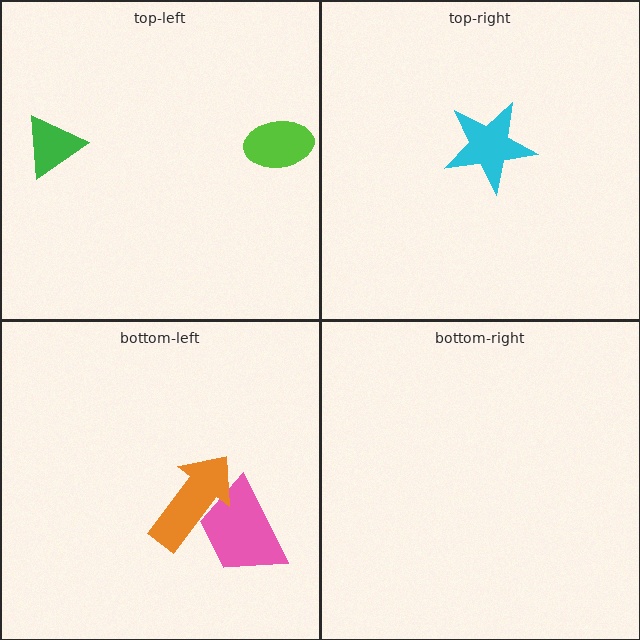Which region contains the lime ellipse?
The top-left region.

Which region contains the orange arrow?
The bottom-left region.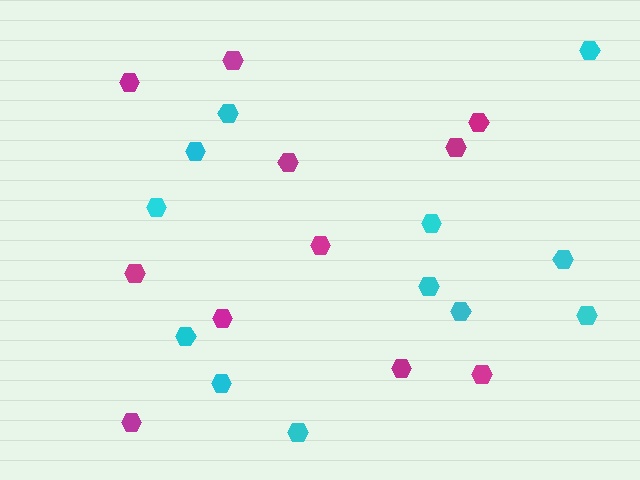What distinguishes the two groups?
There are 2 groups: one group of cyan hexagons (12) and one group of magenta hexagons (11).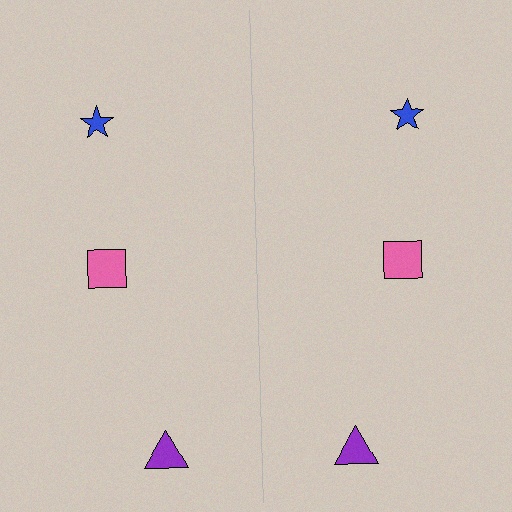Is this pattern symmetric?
Yes, this pattern has bilateral (reflection) symmetry.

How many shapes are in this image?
There are 6 shapes in this image.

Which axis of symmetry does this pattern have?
The pattern has a vertical axis of symmetry running through the center of the image.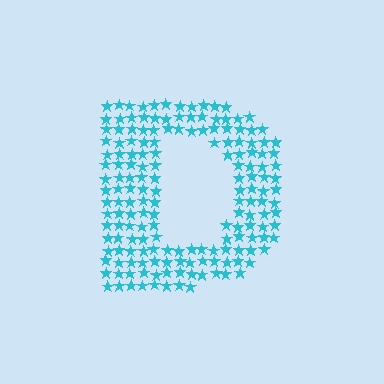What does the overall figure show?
The overall figure shows the letter D.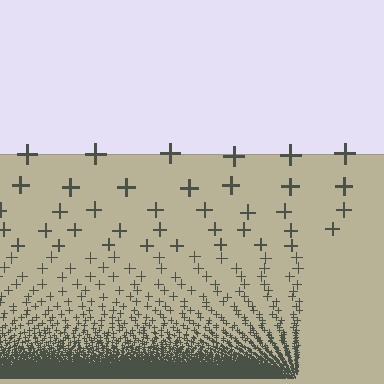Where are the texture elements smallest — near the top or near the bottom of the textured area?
Near the bottom.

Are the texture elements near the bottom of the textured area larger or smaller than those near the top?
Smaller. The gradient is inverted — elements near the bottom are smaller and denser.